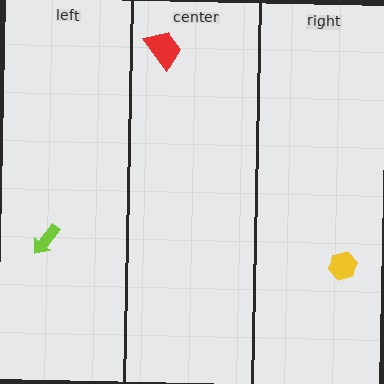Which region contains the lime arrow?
The left region.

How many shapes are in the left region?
1.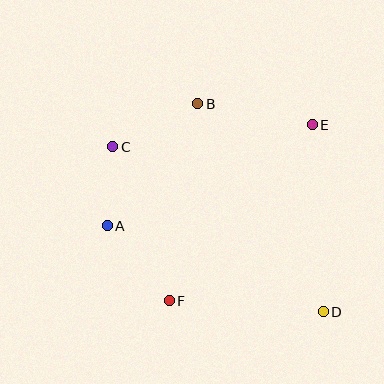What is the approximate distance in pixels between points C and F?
The distance between C and F is approximately 164 pixels.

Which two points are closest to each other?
Points A and C are closest to each other.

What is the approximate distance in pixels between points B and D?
The distance between B and D is approximately 243 pixels.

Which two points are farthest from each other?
Points C and D are farthest from each other.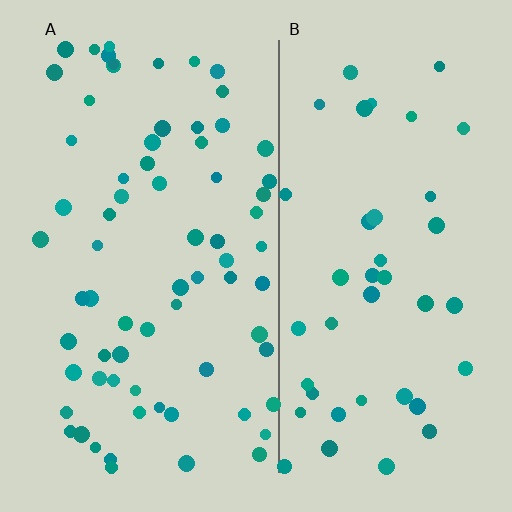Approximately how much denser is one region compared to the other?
Approximately 1.7× — region A over region B.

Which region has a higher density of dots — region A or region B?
A (the left).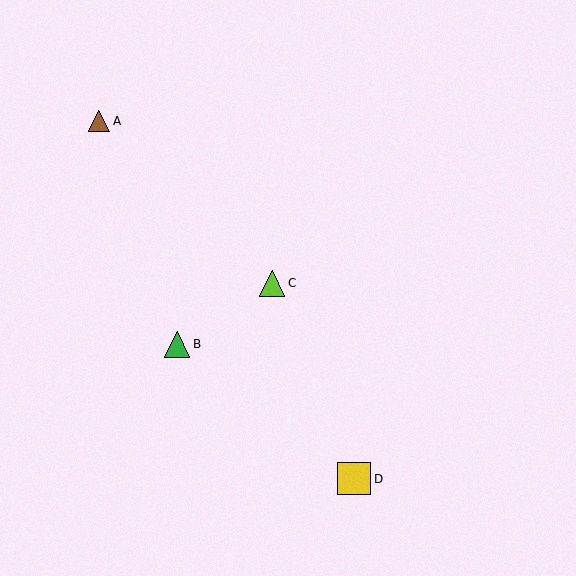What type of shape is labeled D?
Shape D is a yellow square.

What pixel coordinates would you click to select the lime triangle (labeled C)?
Click at (272, 283) to select the lime triangle C.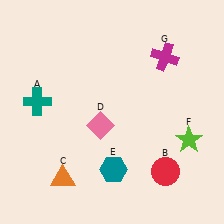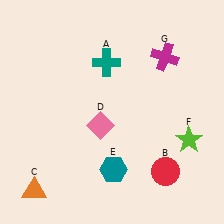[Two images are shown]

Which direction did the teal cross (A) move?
The teal cross (A) moved right.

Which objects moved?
The objects that moved are: the teal cross (A), the orange triangle (C).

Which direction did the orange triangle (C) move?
The orange triangle (C) moved left.